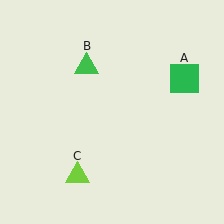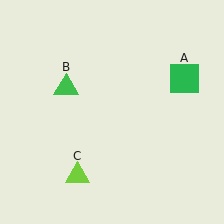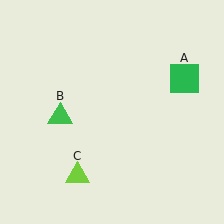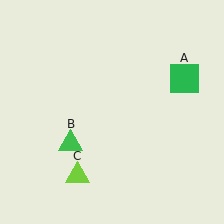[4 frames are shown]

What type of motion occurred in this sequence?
The green triangle (object B) rotated counterclockwise around the center of the scene.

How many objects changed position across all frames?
1 object changed position: green triangle (object B).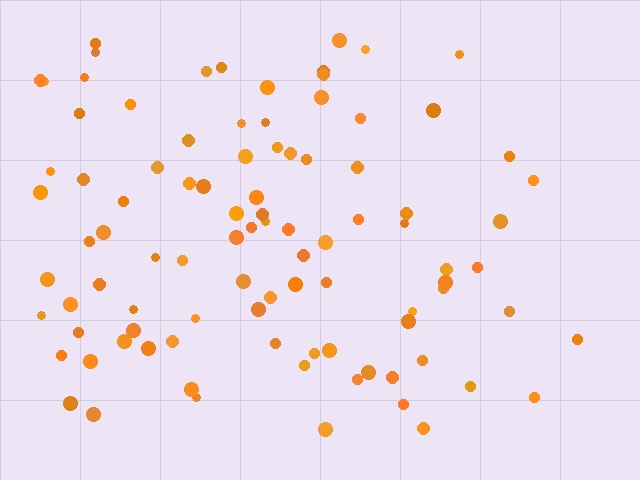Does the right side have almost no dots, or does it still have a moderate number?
Still a moderate number, just noticeably fewer than the left.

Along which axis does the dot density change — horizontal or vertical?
Horizontal.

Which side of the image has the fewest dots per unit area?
The right.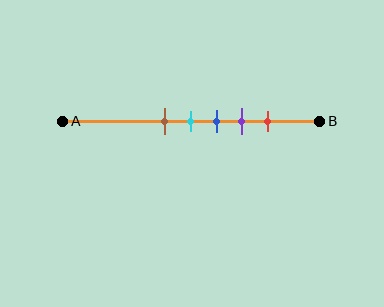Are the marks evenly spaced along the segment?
Yes, the marks are approximately evenly spaced.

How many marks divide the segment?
There are 5 marks dividing the segment.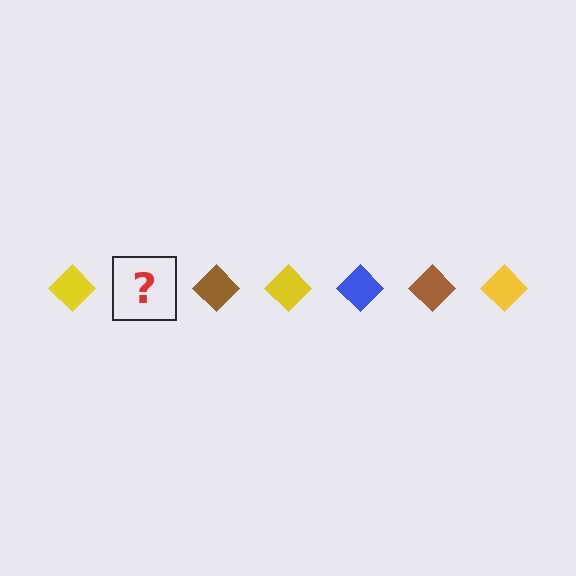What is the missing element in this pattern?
The missing element is a blue diamond.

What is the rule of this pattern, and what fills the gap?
The rule is that the pattern cycles through yellow, blue, brown diamonds. The gap should be filled with a blue diamond.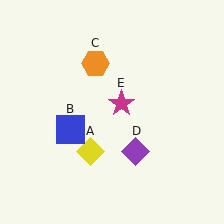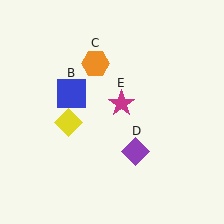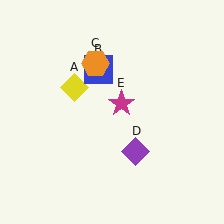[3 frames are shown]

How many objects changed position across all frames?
2 objects changed position: yellow diamond (object A), blue square (object B).